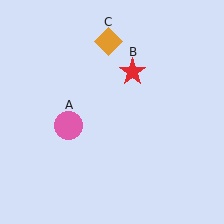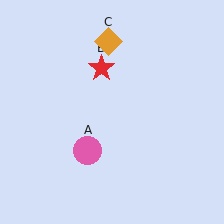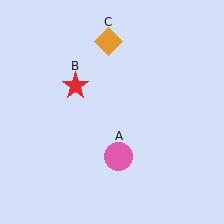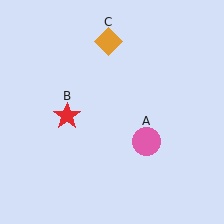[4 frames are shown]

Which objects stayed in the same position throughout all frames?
Orange diamond (object C) remained stationary.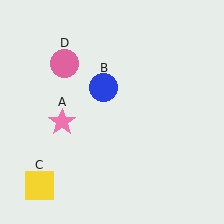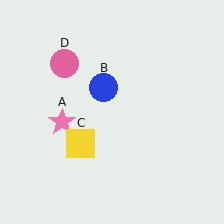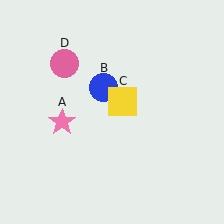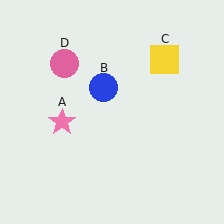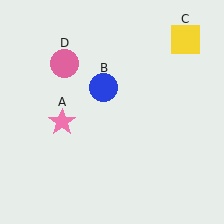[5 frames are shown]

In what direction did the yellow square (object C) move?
The yellow square (object C) moved up and to the right.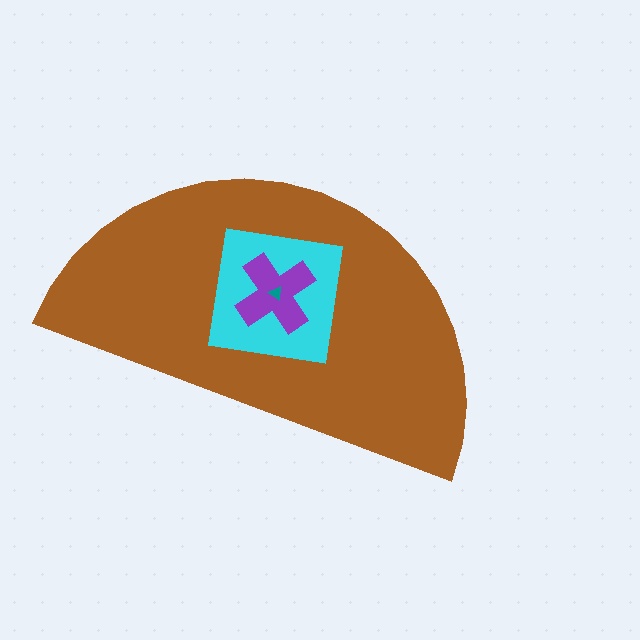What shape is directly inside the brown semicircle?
The cyan square.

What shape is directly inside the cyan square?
The purple cross.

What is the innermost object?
The teal triangle.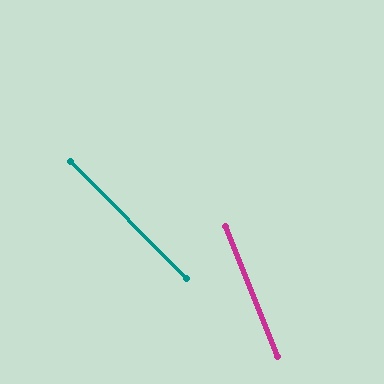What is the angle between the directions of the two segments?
Approximately 23 degrees.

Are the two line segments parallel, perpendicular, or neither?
Neither parallel nor perpendicular — they differ by about 23°.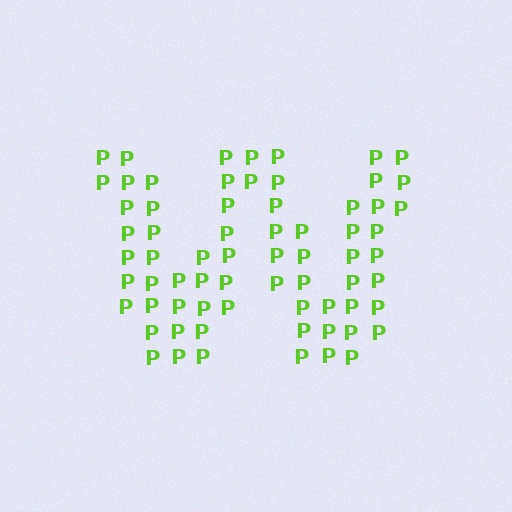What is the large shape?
The large shape is the letter W.